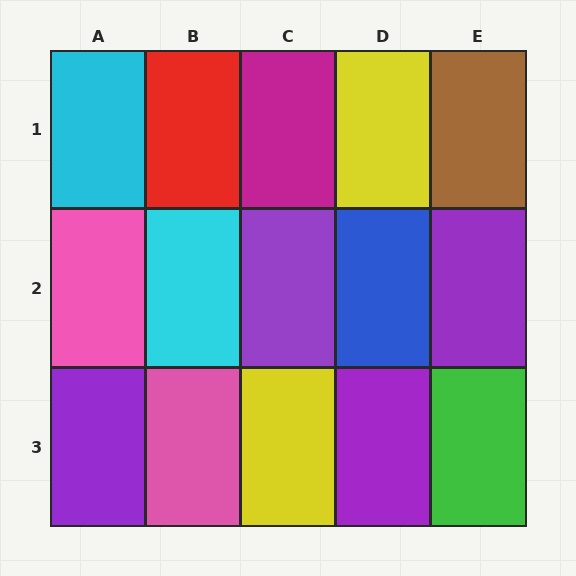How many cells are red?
1 cell is red.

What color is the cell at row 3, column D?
Purple.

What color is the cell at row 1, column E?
Brown.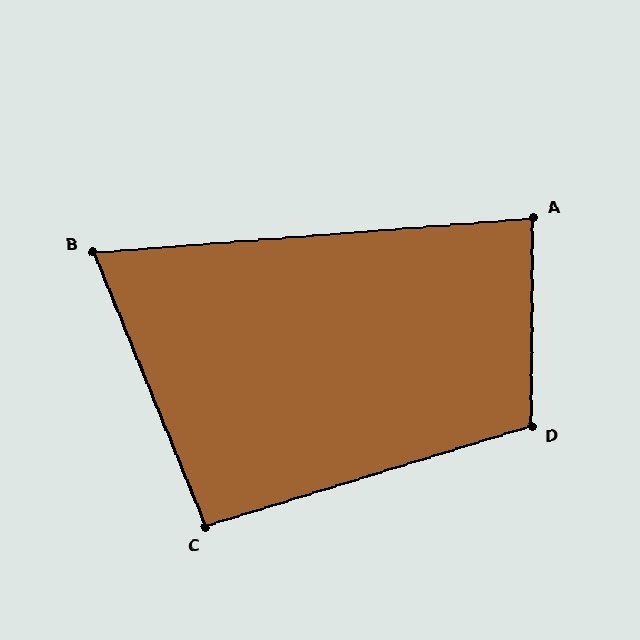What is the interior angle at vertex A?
Approximately 85 degrees (acute).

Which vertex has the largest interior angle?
D, at approximately 108 degrees.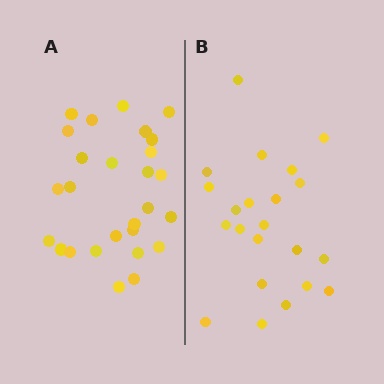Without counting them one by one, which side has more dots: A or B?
Region A (the left region) has more dots.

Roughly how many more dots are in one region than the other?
Region A has about 5 more dots than region B.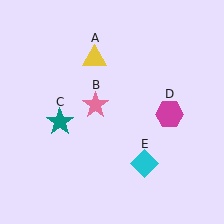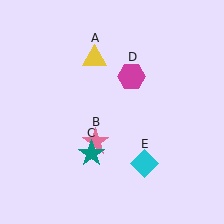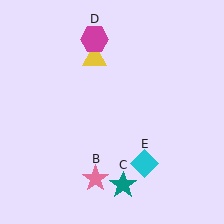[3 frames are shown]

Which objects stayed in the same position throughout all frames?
Yellow triangle (object A) and cyan diamond (object E) remained stationary.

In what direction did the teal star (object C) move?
The teal star (object C) moved down and to the right.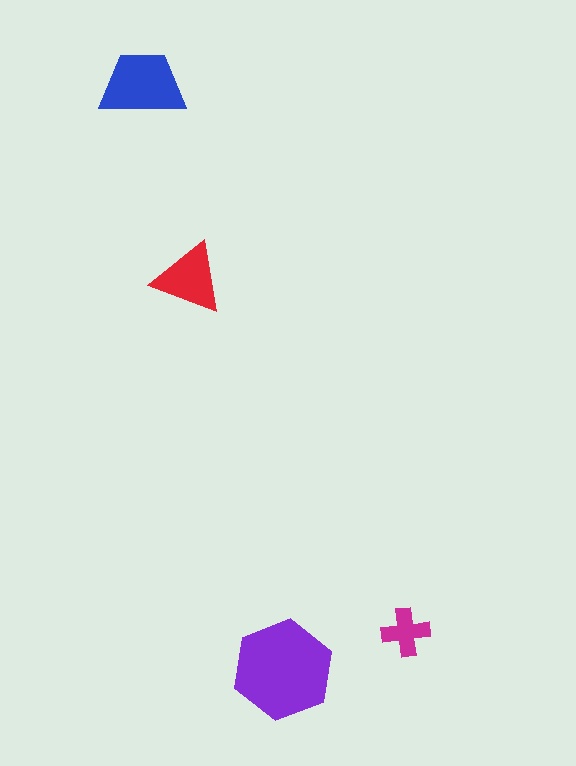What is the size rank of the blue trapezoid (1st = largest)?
2nd.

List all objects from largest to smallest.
The purple hexagon, the blue trapezoid, the red triangle, the magenta cross.